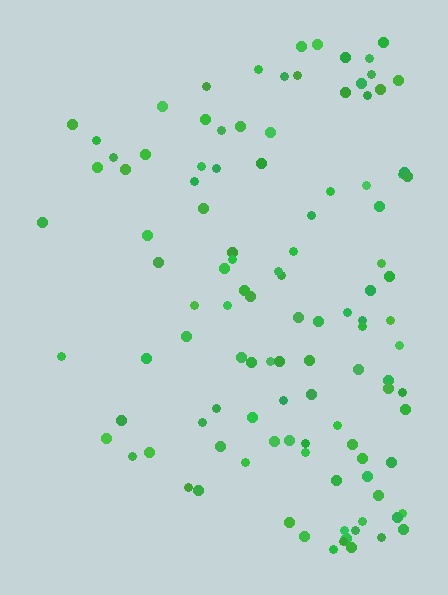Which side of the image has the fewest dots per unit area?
The left.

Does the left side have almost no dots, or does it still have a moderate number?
Still a moderate number, just noticeably fewer than the right.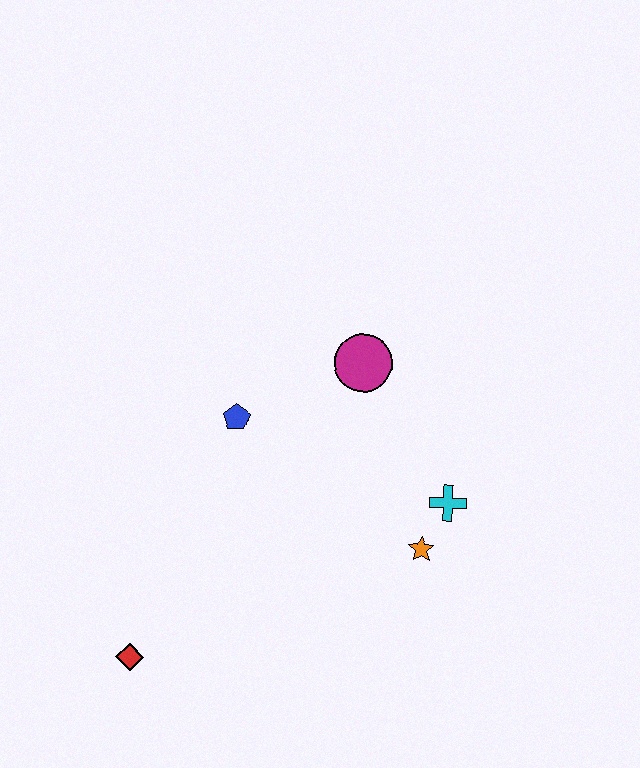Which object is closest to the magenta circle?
The blue pentagon is closest to the magenta circle.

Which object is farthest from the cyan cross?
The red diamond is farthest from the cyan cross.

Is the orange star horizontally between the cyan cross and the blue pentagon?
Yes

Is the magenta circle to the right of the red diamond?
Yes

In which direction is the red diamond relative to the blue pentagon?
The red diamond is below the blue pentagon.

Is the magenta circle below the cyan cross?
No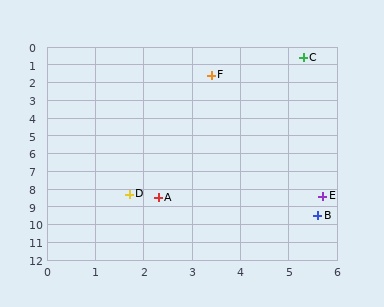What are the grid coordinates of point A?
Point A is at approximately (2.3, 8.5).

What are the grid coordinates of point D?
Point D is at approximately (1.7, 8.3).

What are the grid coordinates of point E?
Point E is at approximately (5.7, 8.4).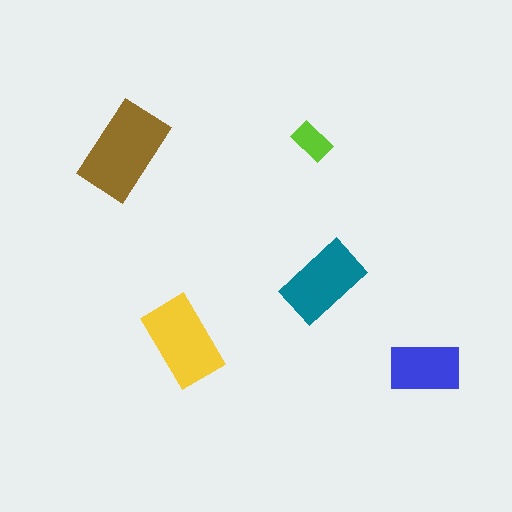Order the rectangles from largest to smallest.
the brown one, the yellow one, the teal one, the blue one, the lime one.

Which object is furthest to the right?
The blue rectangle is rightmost.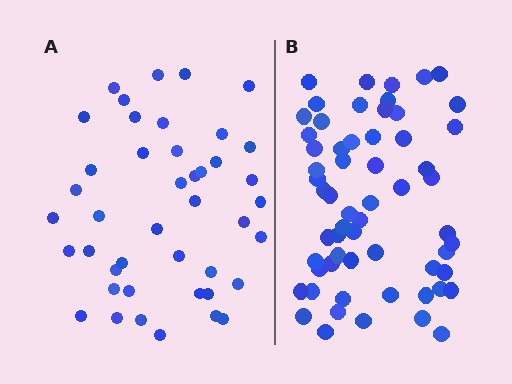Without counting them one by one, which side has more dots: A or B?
Region B (the right region) has more dots.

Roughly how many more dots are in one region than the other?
Region B has approximately 15 more dots than region A.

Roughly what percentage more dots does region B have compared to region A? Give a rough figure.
About 40% more.